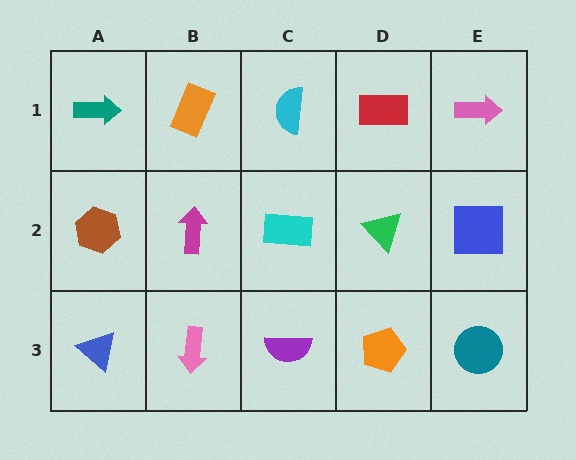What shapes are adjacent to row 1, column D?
A green triangle (row 2, column D), a cyan semicircle (row 1, column C), a pink arrow (row 1, column E).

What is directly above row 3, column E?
A blue square.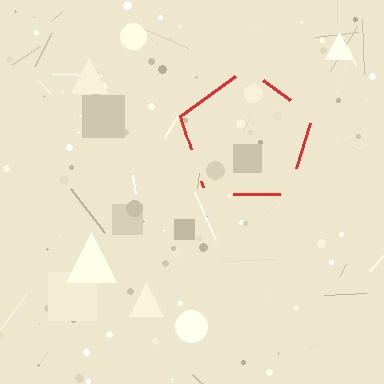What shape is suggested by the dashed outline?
The dashed outline suggests a pentagon.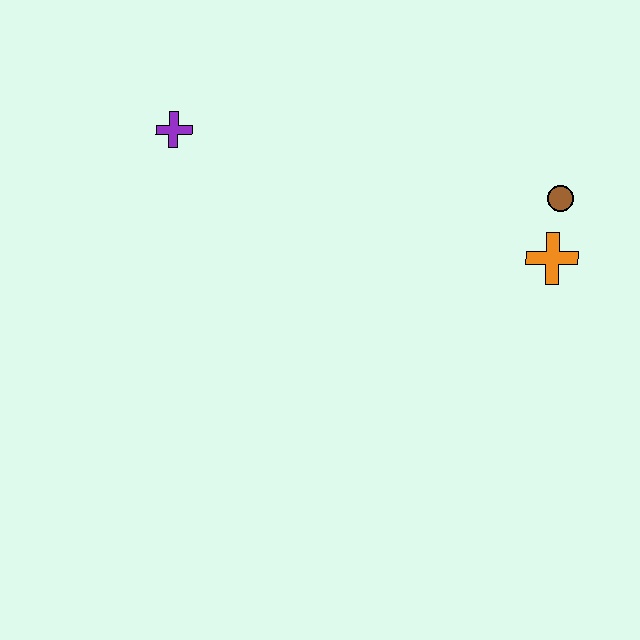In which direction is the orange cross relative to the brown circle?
The orange cross is below the brown circle.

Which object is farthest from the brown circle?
The purple cross is farthest from the brown circle.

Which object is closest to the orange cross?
The brown circle is closest to the orange cross.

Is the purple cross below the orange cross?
No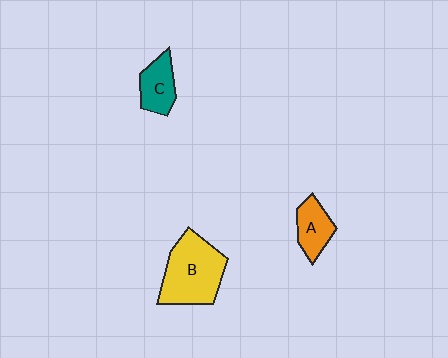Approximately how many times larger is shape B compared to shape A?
Approximately 2.2 times.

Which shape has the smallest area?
Shape A (orange).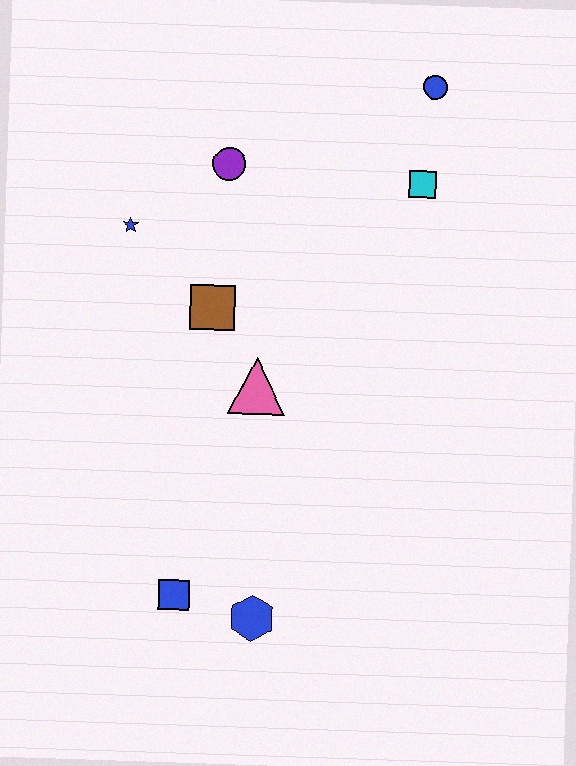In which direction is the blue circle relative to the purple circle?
The blue circle is to the right of the purple circle.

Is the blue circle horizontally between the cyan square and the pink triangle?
No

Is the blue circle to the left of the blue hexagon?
No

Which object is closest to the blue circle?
The cyan square is closest to the blue circle.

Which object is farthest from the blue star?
The blue hexagon is farthest from the blue star.